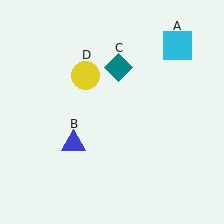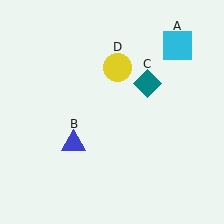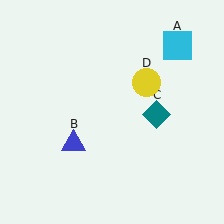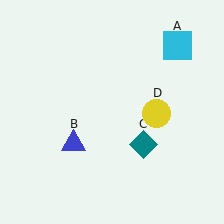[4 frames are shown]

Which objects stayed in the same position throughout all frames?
Cyan square (object A) and blue triangle (object B) remained stationary.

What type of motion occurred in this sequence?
The teal diamond (object C), yellow circle (object D) rotated clockwise around the center of the scene.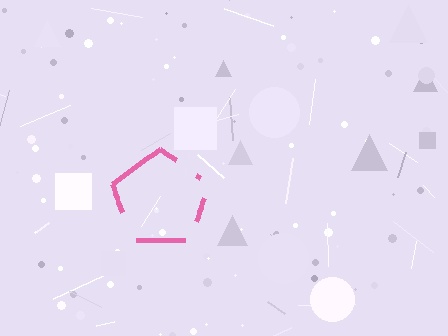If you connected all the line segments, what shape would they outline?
They would outline a pentagon.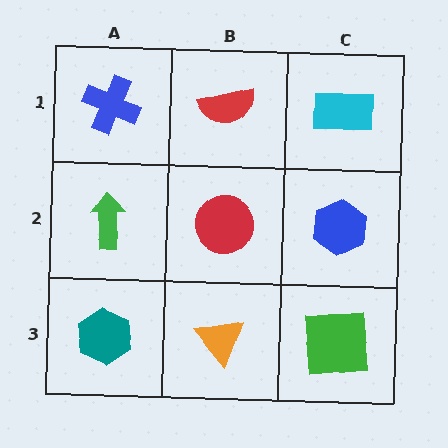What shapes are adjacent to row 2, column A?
A blue cross (row 1, column A), a teal hexagon (row 3, column A), a red circle (row 2, column B).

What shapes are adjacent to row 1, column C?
A blue hexagon (row 2, column C), a red semicircle (row 1, column B).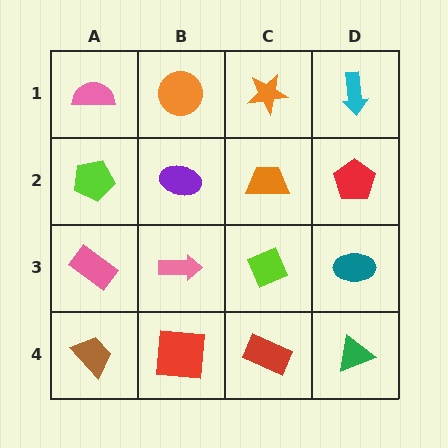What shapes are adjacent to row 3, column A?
A lime pentagon (row 2, column A), a brown trapezoid (row 4, column A), a pink arrow (row 3, column B).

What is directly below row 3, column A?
A brown trapezoid.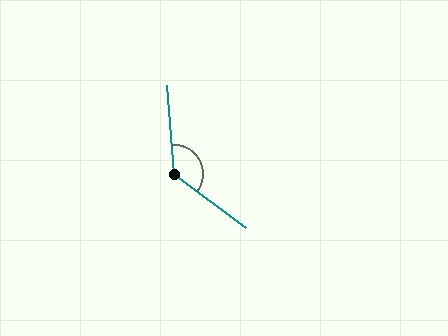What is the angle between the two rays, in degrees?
Approximately 132 degrees.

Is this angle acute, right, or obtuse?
It is obtuse.